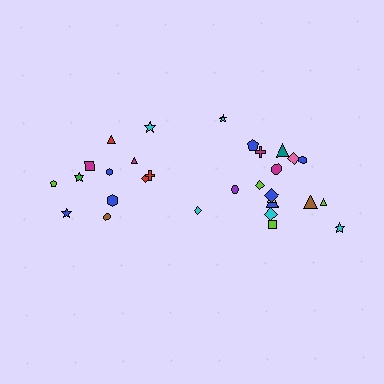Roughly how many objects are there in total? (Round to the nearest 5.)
Roughly 30 objects in total.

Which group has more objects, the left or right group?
The right group.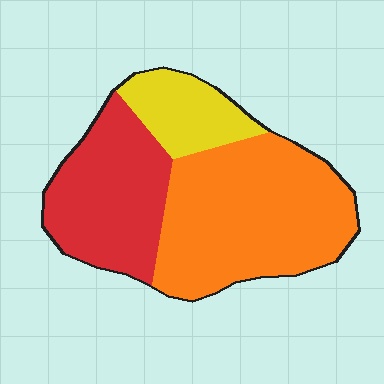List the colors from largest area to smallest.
From largest to smallest: orange, red, yellow.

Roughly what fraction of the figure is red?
Red takes up about one third (1/3) of the figure.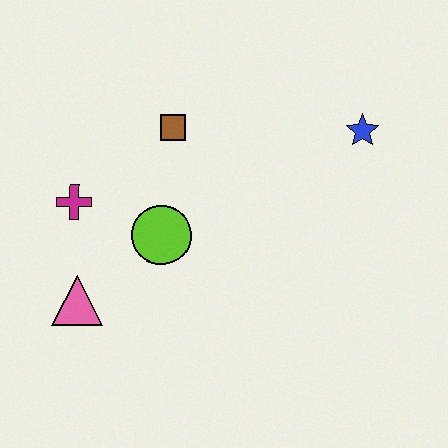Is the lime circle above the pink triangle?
Yes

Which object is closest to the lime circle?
The magenta cross is closest to the lime circle.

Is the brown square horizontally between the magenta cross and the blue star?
Yes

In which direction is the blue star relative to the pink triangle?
The blue star is to the right of the pink triangle.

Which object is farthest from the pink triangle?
The blue star is farthest from the pink triangle.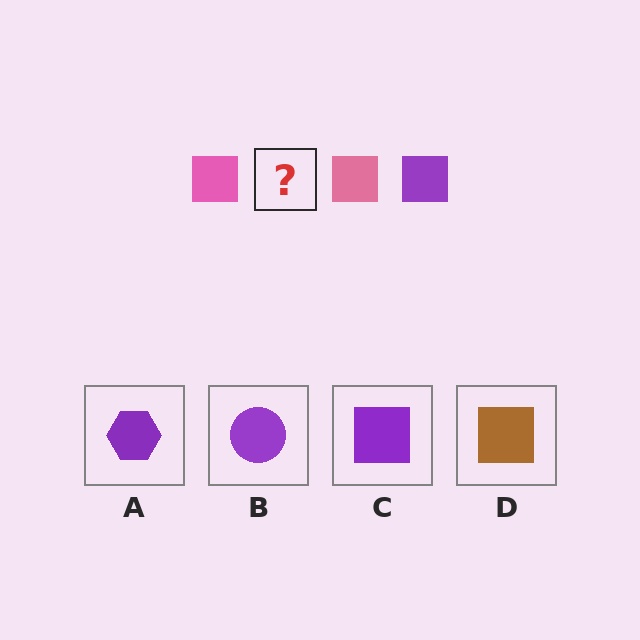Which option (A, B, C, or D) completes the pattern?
C.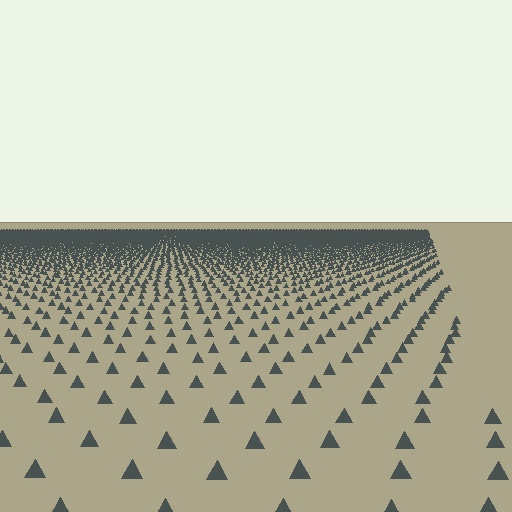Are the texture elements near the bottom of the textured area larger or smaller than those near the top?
Larger. Near the bottom, elements are closer to the viewer and appear at a bigger on-screen size.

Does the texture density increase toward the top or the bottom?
Density increases toward the top.